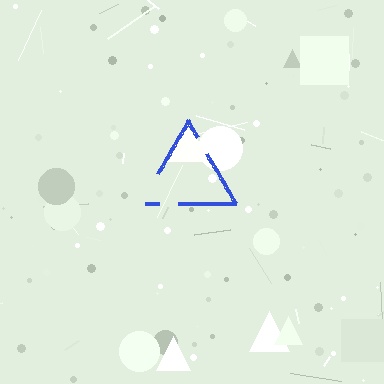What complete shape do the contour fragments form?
The contour fragments form a triangle.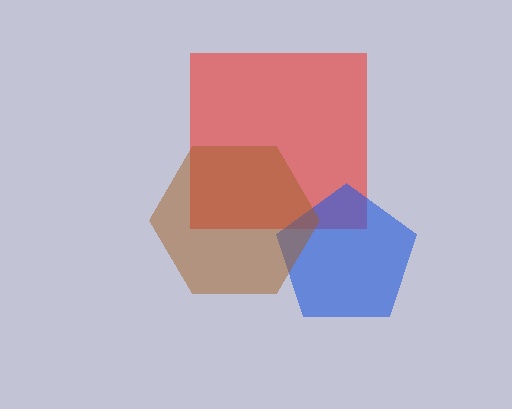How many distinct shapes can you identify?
There are 3 distinct shapes: a red square, a blue pentagon, a brown hexagon.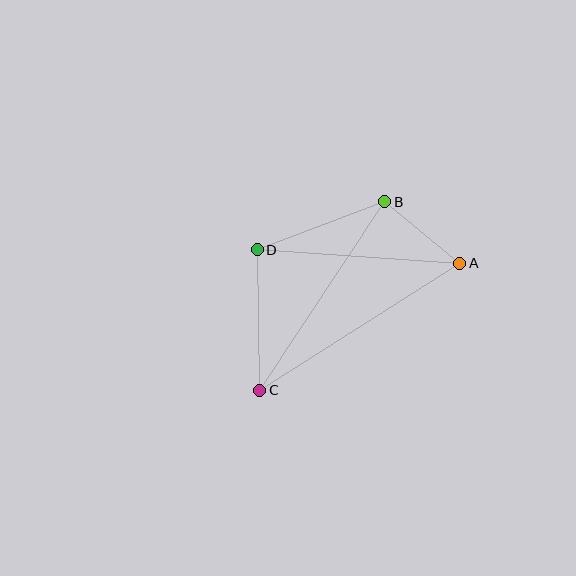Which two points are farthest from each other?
Points A and C are farthest from each other.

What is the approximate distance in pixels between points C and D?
The distance between C and D is approximately 140 pixels.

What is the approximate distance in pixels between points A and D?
The distance between A and D is approximately 203 pixels.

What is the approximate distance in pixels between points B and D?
The distance between B and D is approximately 136 pixels.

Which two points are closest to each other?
Points A and B are closest to each other.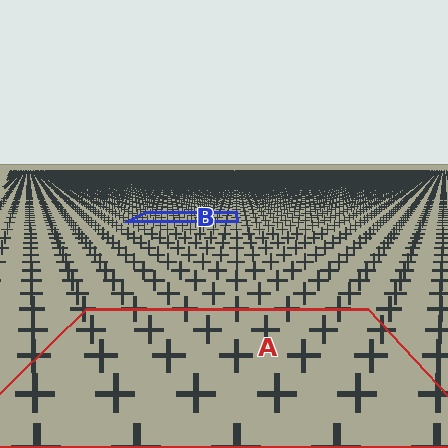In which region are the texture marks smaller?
The texture marks are smaller in region B, because it is farther away.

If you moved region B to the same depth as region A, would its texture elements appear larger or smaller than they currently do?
They would appear larger. At a closer depth, the same texture elements are projected at a bigger on-screen size.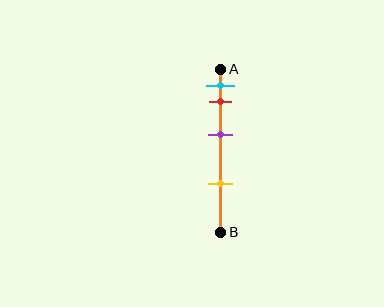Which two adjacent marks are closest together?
The cyan and red marks are the closest adjacent pair.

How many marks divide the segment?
There are 4 marks dividing the segment.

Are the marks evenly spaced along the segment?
No, the marks are not evenly spaced.